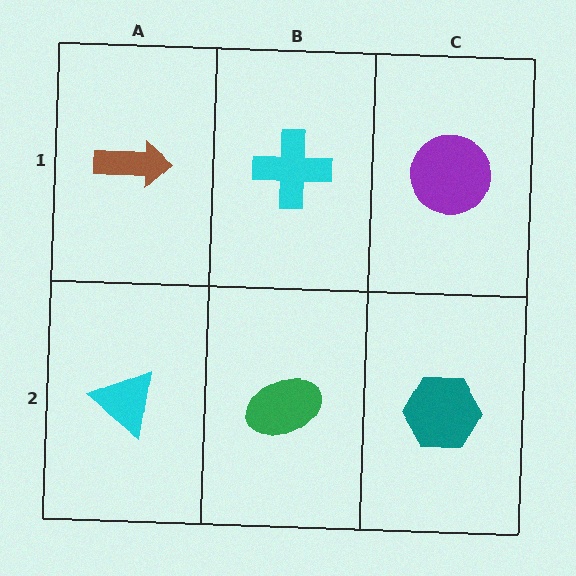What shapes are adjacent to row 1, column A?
A cyan triangle (row 2, column A), a cyan cross (row 1, column B).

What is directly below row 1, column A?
A cyan triangle.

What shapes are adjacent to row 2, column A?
A brown arrow (row 1, column A), a green ellipse (row 2, column B).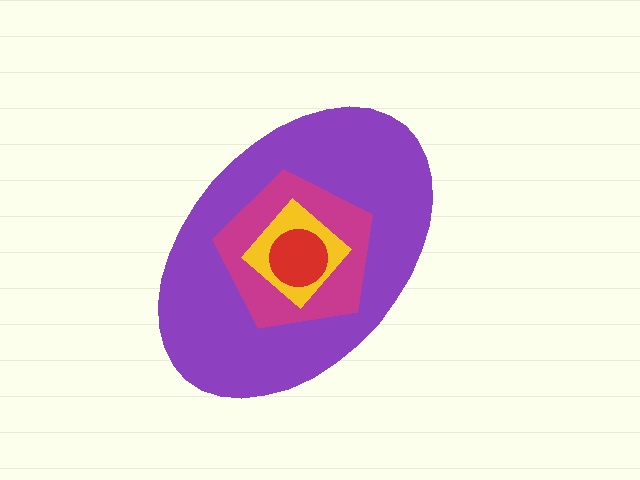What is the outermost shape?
The purple ellipse.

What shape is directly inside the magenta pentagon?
The yellow diamond.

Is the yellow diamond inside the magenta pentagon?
Yes.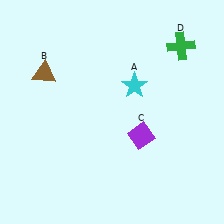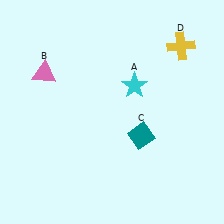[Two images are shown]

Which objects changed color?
B changed from brown to pink. C changed from purple to teal. D changed from green to yellow.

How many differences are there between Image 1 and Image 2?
There are 3 differences between the two images.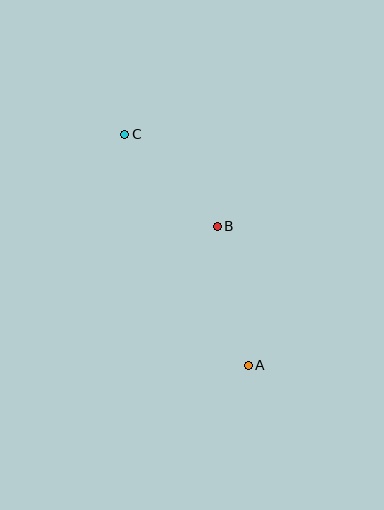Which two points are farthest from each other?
Points A and C are farthest from each other.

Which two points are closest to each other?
Points B and C are closest to each other.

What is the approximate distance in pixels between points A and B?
The distance between A and B is approximately 142 pixels.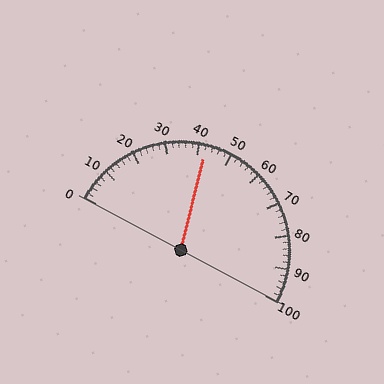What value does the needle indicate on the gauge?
The needle indicates approximately 42.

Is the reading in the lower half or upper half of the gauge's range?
The reading is in the lower half of the range (0 to 100).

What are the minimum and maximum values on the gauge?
The gauge ranges from 0 to 100.